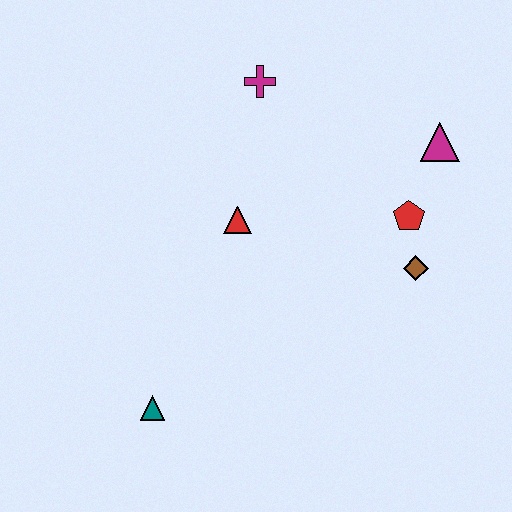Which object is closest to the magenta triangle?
The red pentagon is closest to the magenta triangle.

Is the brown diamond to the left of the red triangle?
No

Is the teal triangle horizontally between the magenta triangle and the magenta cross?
No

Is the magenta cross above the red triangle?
Yes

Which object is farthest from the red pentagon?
The teal triangle is farthest from the red pentagon.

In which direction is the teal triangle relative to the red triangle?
The teal triangle is below the red triangle.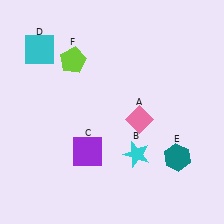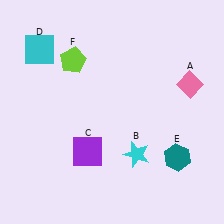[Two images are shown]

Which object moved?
The pink diamond (A) moved right.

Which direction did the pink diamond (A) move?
The pink diamond (A) moved right.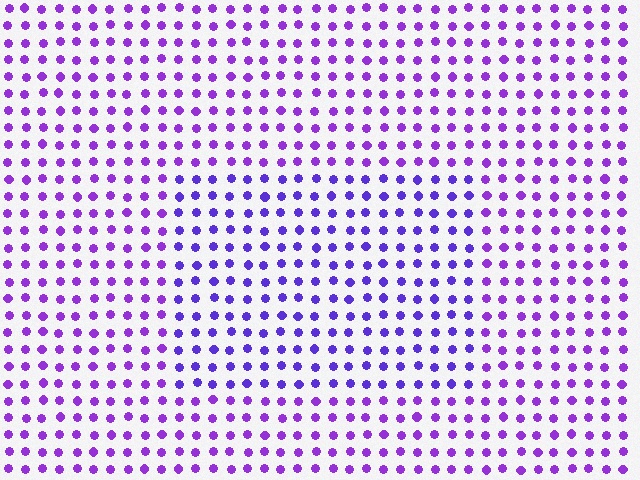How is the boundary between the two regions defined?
The boundary is defined purely by a slight shift in hue (about 21 degrees). Spacing, size, and orientation are identical on both sides.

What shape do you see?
I see a rectangle.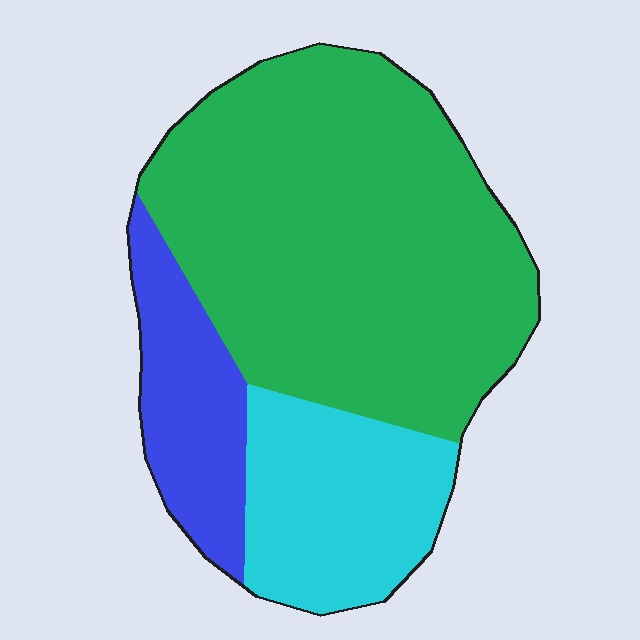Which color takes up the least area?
Blue, at roughly 15%.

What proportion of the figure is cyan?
Cyan covers 22% of the figure.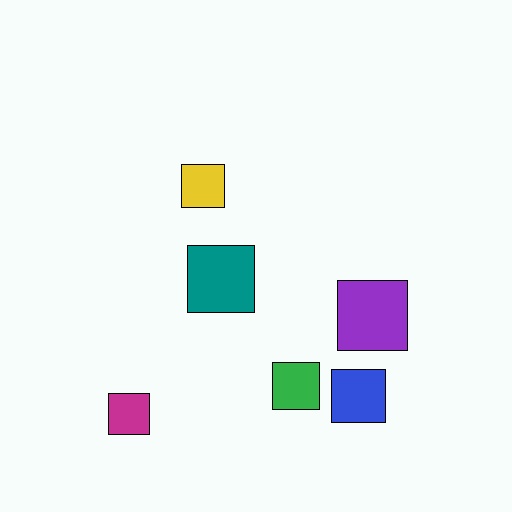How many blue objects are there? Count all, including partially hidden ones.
There is 1 blue object.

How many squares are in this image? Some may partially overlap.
There are 6 squares.